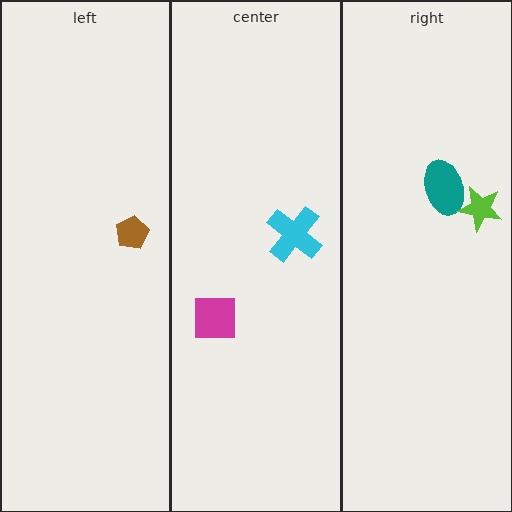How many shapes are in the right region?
2.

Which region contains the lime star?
The right region.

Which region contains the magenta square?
The center region.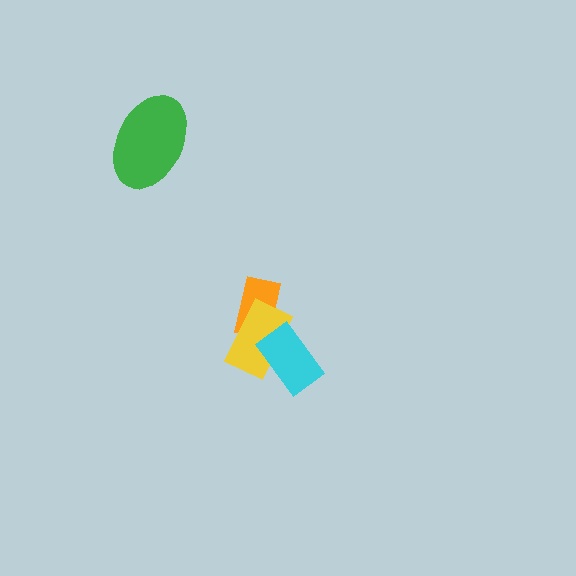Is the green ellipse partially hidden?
No, no other shape covers it.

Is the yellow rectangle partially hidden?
Yes, it is partially covered by another shape.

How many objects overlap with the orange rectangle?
1 object overlaps with the orange rectangle.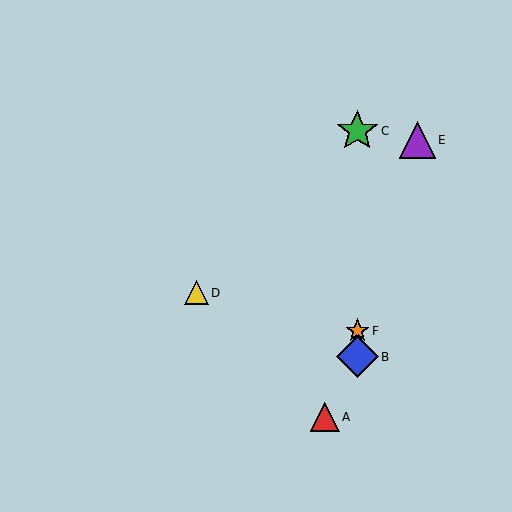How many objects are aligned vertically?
3 objects (B, C, F) are aligned vertically.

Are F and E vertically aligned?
No, F is at x≈357 and E is at x≈417.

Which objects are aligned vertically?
Objects B, C, F are aligned vertically.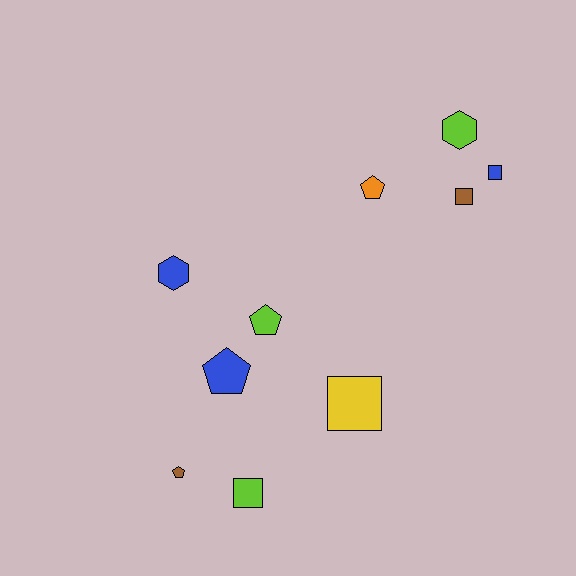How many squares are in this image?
There are 4 squares.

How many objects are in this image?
There are 10 objects.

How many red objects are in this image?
There are no red objects.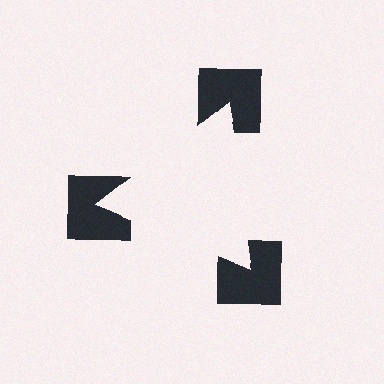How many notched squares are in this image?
There are 3 — one at each vertex of the illusory triangle.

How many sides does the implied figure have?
3 sides.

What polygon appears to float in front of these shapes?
An illusory triangle — its edges are inferred from the aligned wedge cuts in the notched squares, not physically drawn.